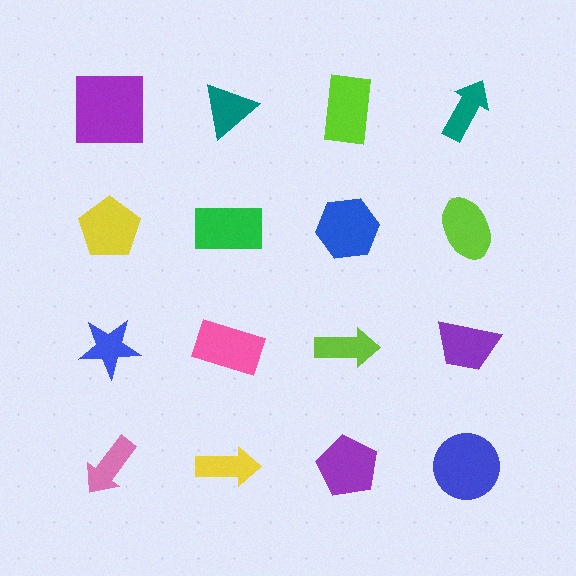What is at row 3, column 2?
A pink rectangle.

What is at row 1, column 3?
A lime rectangle.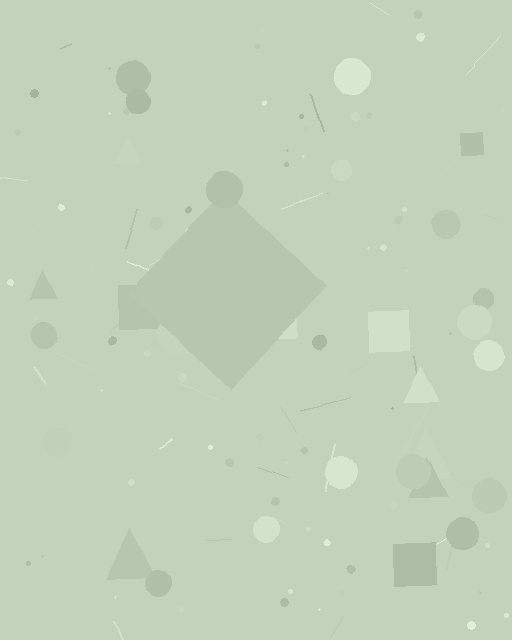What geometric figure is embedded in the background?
A diamond is embedded in the background.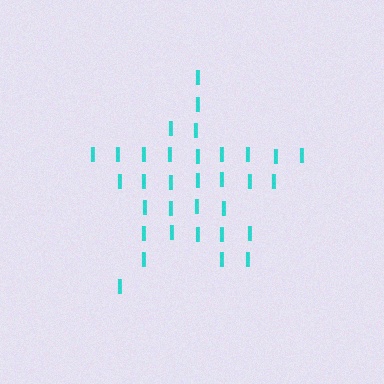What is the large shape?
The large shape is a star.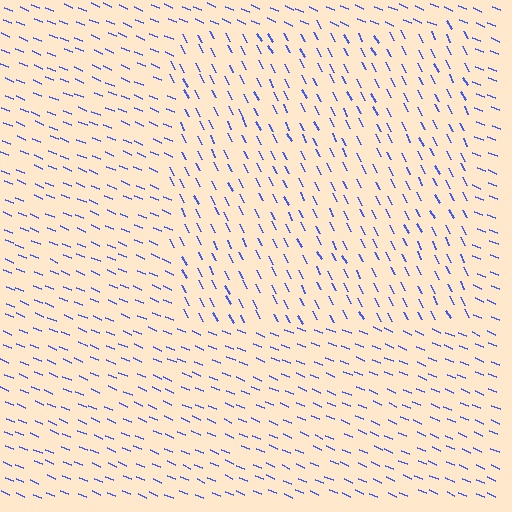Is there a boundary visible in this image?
Yes, there is a texture boundary formed by a change in line orientation.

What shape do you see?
I see a rectangle.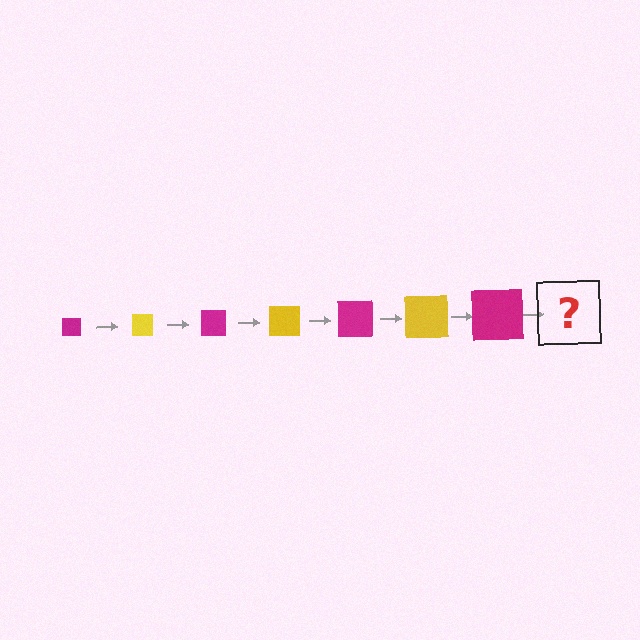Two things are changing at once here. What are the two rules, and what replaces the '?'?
The two rules are that the square grows larger each step and the color cycles through magenta and yellow. The '?' should be a yellow square, larger than the previous one.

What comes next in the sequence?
The next element should be a yellow square, larger than the previous one.